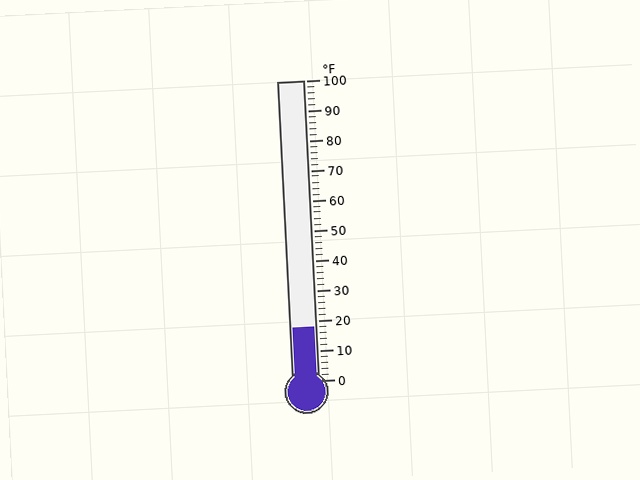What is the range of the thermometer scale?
The thermometer scale ranges from 0°F to 100°F.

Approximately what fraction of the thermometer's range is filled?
The thermometer is filled to approximately 20% of its range.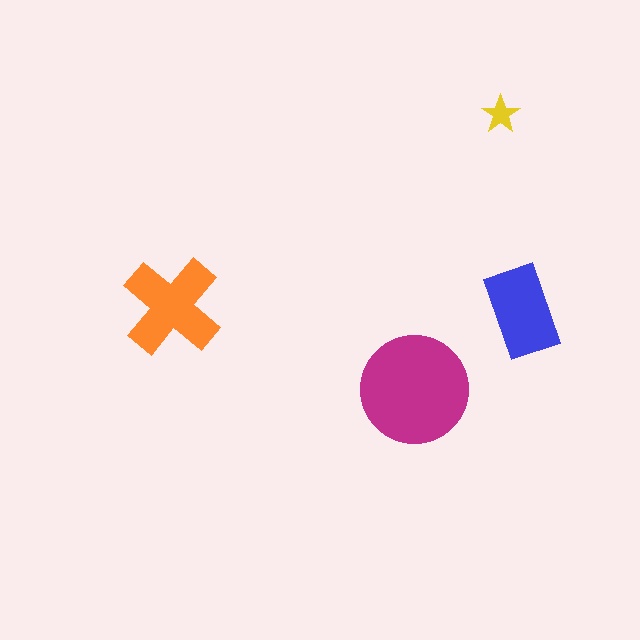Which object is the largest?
The magenta circle.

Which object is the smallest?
The yellow star.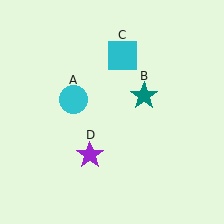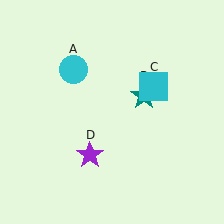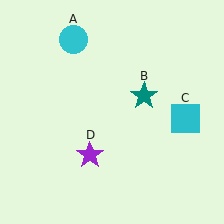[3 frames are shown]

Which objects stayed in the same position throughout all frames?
Teal star (object B) and purple star (object D) remained stationary.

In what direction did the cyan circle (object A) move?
The cyan circle (object A) moved up.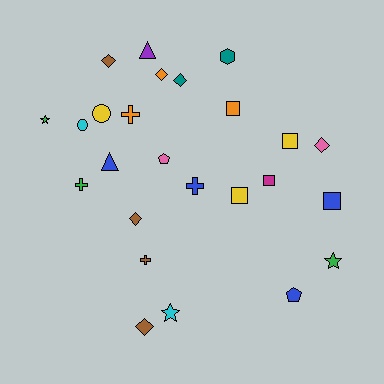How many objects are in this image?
There are 25 objects.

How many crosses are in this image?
There are 4 crosses.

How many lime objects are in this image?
There are no lime objects.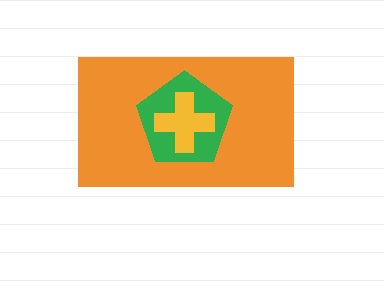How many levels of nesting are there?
3.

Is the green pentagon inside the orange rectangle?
Yes.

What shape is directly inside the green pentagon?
The yellow cross.